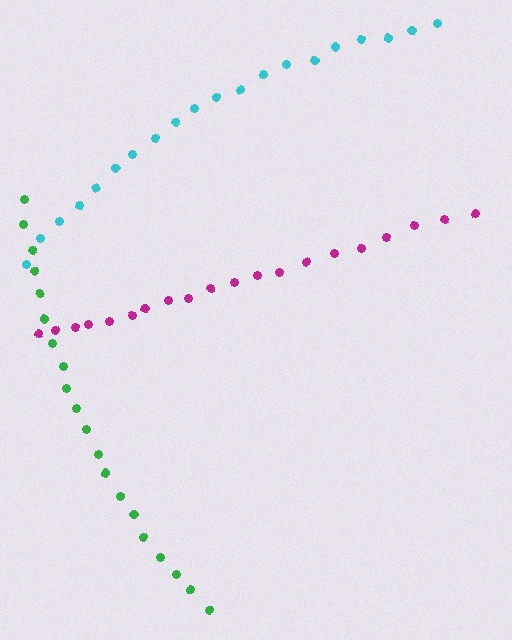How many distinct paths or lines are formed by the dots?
There are 3 distinct paths.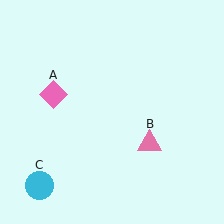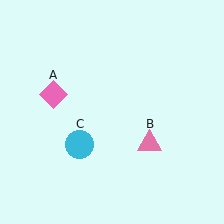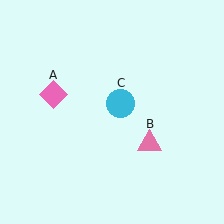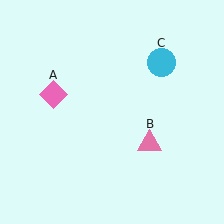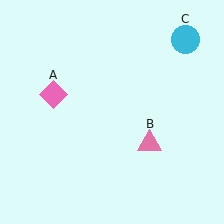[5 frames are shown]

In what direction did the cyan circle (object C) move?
The cyan circle (object C) moved up and to the right.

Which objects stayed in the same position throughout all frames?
Pink diamond (object A) and pink triangle (object B) remained stationary.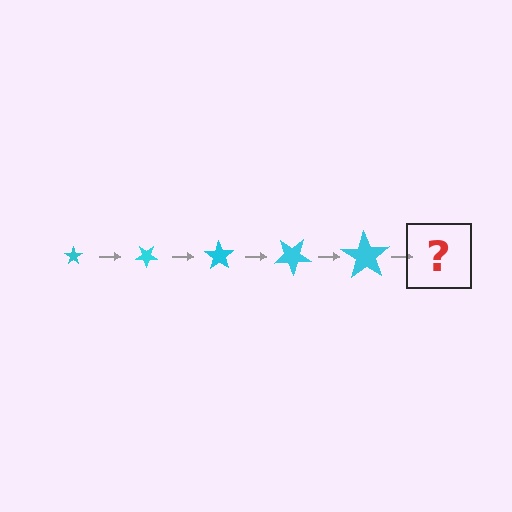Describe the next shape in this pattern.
It should be a star, larger than the previous one and rotated 175 degrees from the start.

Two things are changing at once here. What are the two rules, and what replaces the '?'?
The two rules are that the star grows larger each step and it rotates 35 degrees each step. The '?' should be a star, larger than the previous one and rotated 175 degrees from the start.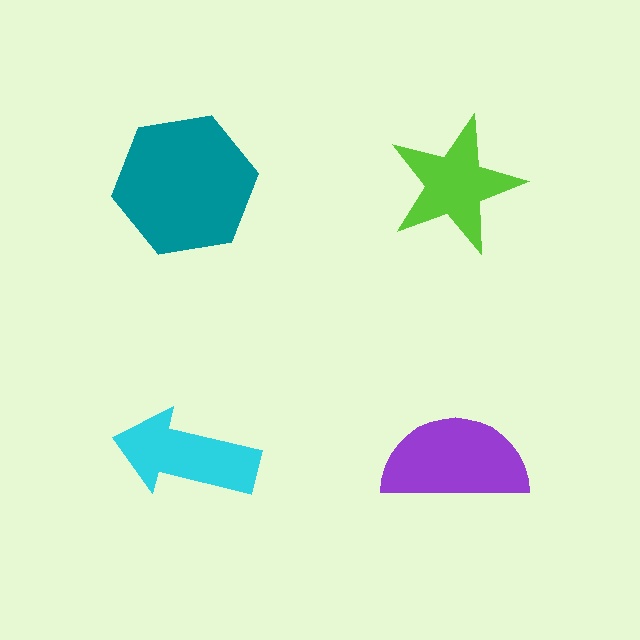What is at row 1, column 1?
A teal hexagon.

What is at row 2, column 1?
A cyan arrow.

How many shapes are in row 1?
2 shapes.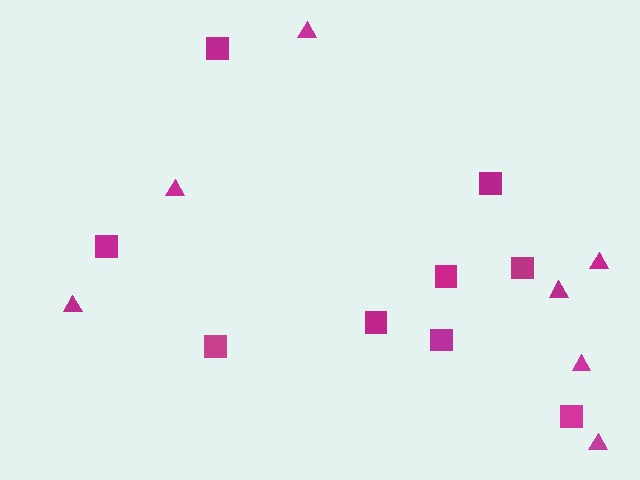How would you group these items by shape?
There are 2 groups: one group of squares (9) and one group of triangles (7).